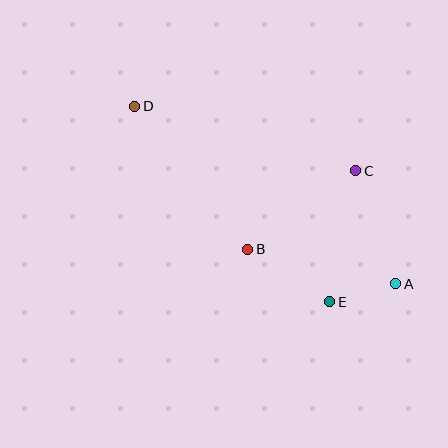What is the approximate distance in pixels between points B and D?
The distance between B and D is approximately 182 pixels.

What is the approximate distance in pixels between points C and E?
The distance between C and E is approximately 134 pixels.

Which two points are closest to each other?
Points A and E are closest to each other.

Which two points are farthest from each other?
Points A and D are farthest from each other.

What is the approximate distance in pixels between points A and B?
The distance between A and B is approximately 152 pixels.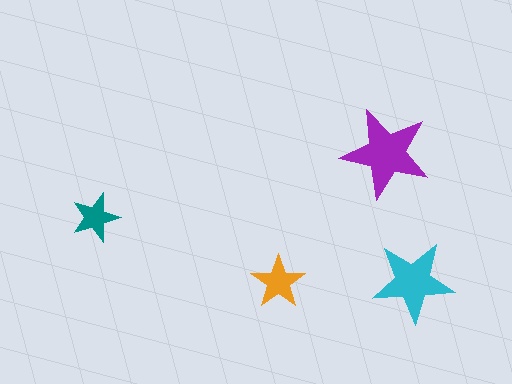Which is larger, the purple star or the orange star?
The purple one.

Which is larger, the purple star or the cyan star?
The purple one.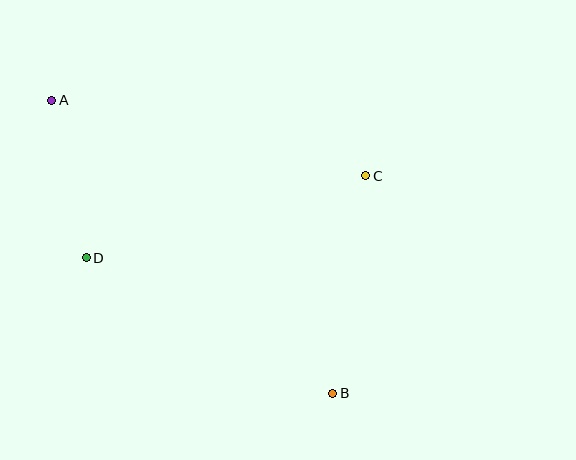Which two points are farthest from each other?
Points A and B are farthest from each other.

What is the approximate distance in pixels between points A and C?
The distance between A and C is approximately 323 pixels.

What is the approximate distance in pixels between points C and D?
The distance between C and D is approximately 291 pixels.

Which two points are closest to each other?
Points A and D are closest to each other.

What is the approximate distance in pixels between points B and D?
The distance between B and D is approximately 281 pixels.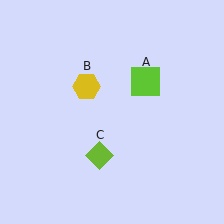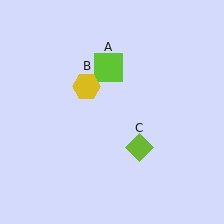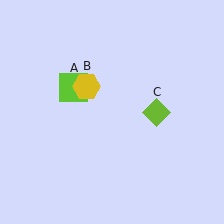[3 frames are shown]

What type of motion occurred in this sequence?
The lime square (object A), lime diamond (object C) rotated counterclockwise around the center of the scene.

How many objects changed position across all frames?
2 objects changed position: lime square (object A), lime diamond (object C).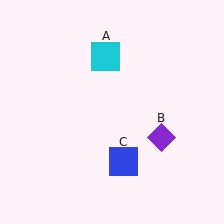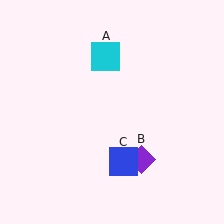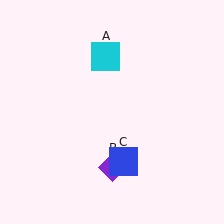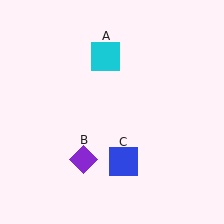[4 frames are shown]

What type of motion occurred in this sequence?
The purple diamond (object B) rotated clockwise around the center of the scene.